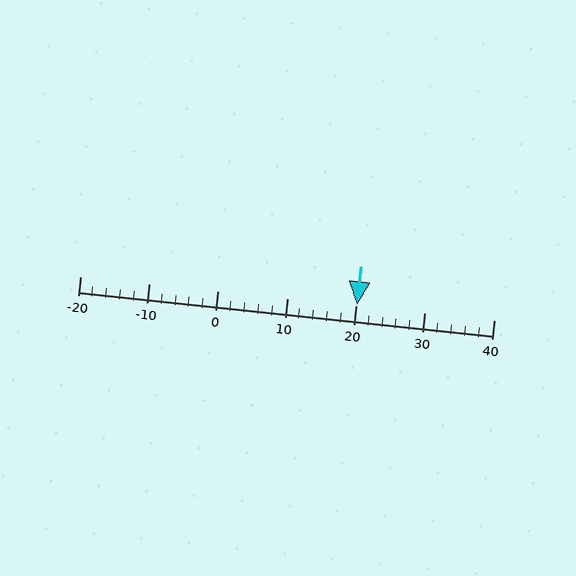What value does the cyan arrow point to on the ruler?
The cyan arrow points to approximately 20.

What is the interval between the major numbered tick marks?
The major tick marks are spaced 10 units apart.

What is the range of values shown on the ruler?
The ruler shows values from -20 to 40.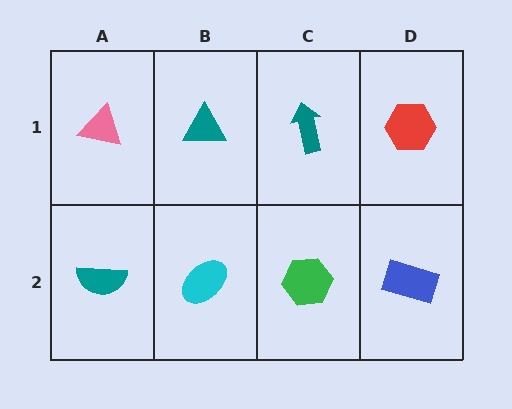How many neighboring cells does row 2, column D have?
2.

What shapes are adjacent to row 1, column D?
A blue rectangle (row 2, column D), a teal arrow (row 1, column C).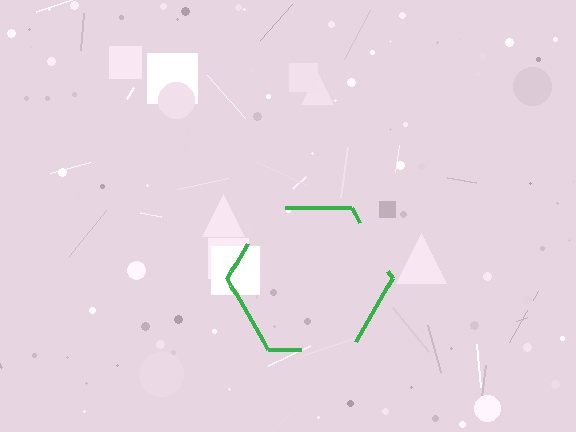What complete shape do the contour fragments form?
The contour fragments form a hexagon.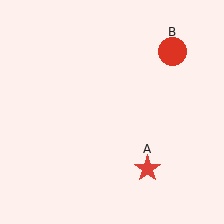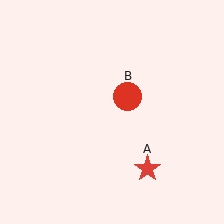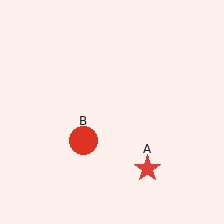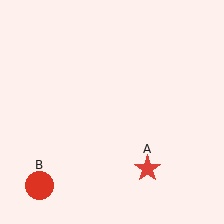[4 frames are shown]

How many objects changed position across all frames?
1 object changed position: red circle (object B).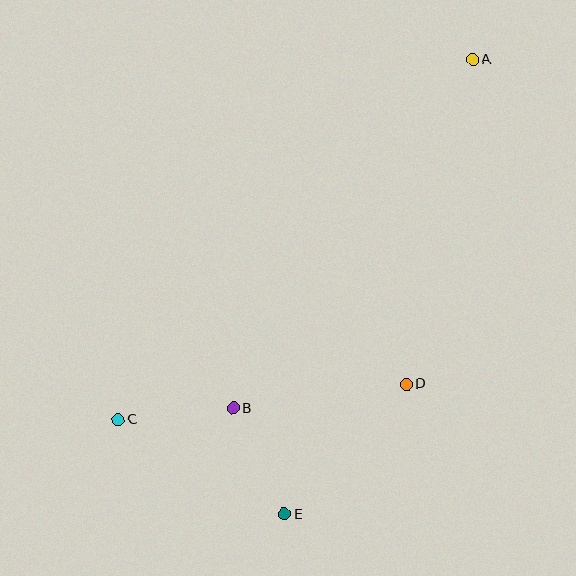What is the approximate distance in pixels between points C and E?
The distance between C and E is approximately 191 pixels.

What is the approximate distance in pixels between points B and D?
The distance between B and D is approximately 174 pixels.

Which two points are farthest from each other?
Points A and C are farthest from each other.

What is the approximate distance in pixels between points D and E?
The distance between D and E is approximately 178 pixels.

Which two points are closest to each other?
Points B and C are closest to each other.